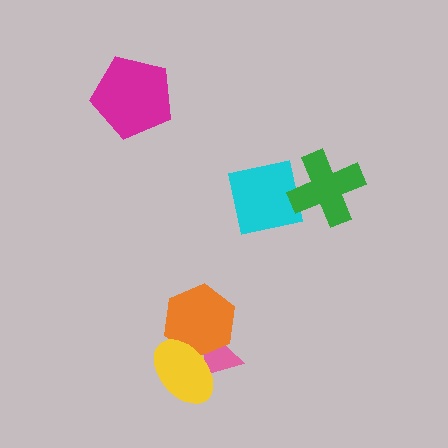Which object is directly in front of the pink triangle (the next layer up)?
The orange hexagon is directly in front of the pink triangle.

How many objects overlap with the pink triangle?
2 objects overlap with the pink triangle.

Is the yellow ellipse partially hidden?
No, no other shape covers it.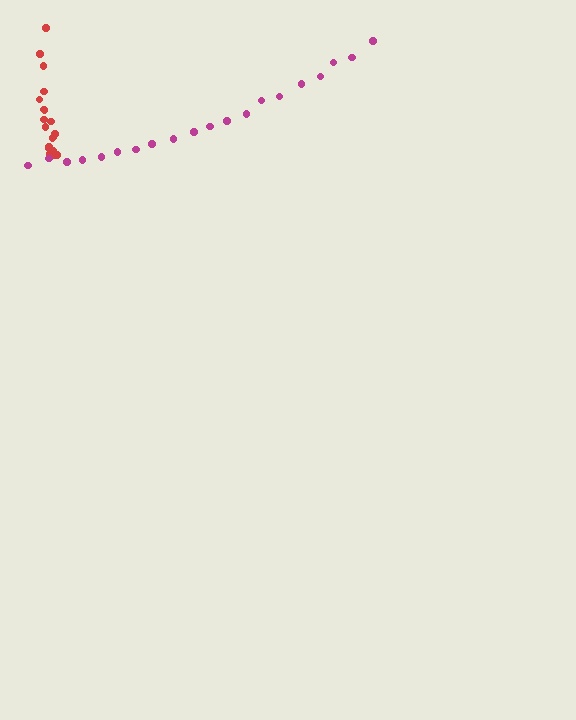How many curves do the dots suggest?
There are 2 distinct paths.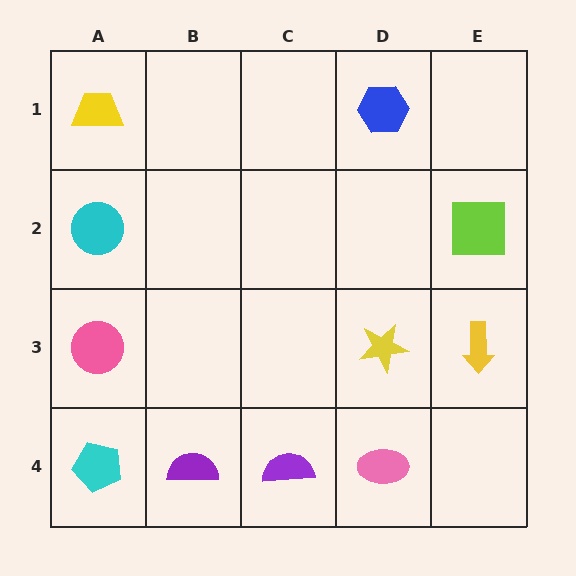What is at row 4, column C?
A purple semicircle.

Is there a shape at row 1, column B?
No, that cell is empty.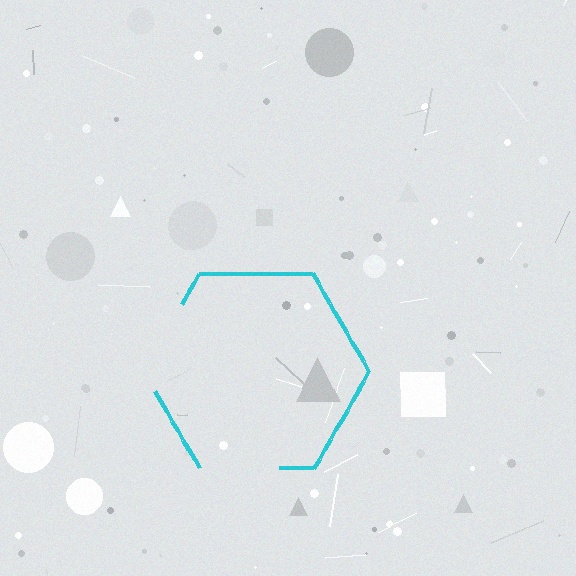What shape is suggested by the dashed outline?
The dashed outline suggests a hexagon.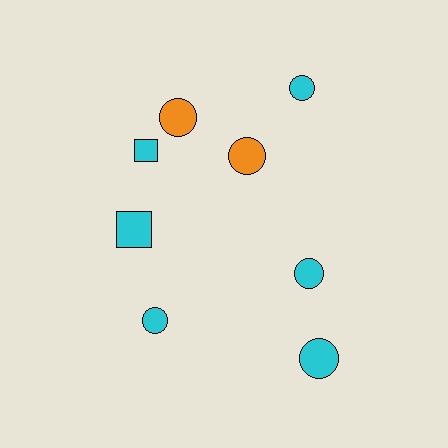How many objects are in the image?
There are 8 objects.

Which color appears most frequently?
Cyan, with 6 objects.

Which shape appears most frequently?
Circle, with 6 objects.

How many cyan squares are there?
There are 2 cyan squares.